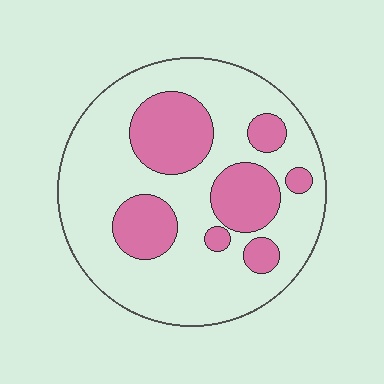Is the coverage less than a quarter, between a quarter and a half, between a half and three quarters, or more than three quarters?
Between a quarter and a half.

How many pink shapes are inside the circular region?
7.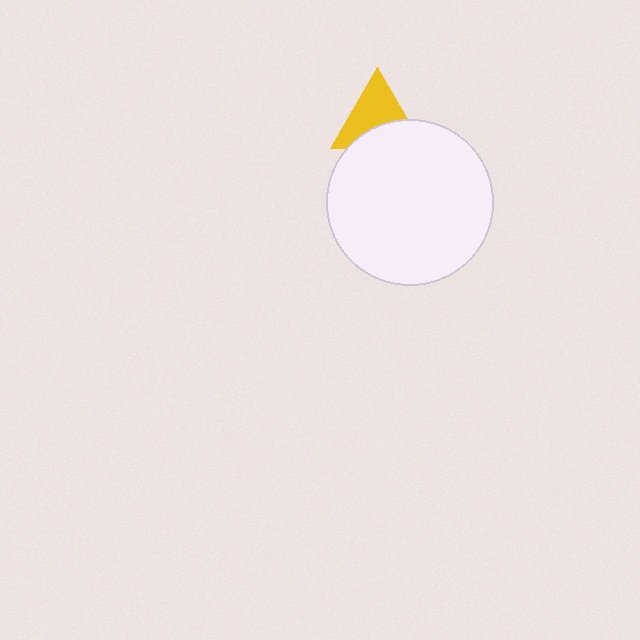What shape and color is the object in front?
The object in front is a white circle.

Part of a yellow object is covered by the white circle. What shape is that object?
It is a triangle.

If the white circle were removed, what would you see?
You would see the complete yellow triangle.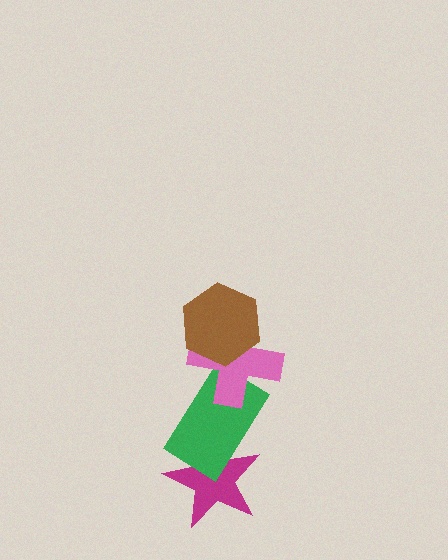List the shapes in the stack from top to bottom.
From top to bottom: the brown hexagon, the pink cross, the green rectangle, the magenta star.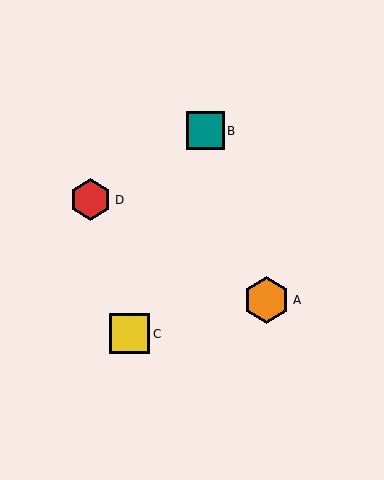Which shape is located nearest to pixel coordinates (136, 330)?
The yellow square (labeled C) at (130, 334) is nearest to that location.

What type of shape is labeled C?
Shape C is a yellow square.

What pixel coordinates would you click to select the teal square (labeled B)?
Click at (205, 131) to select the teal square B.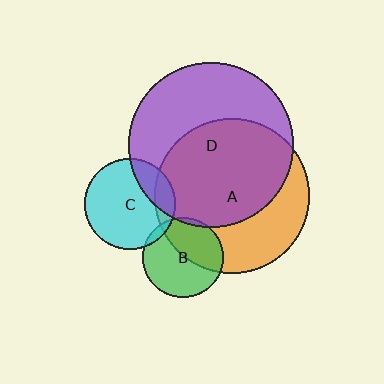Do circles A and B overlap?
Yes.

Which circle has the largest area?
Circle D (purple).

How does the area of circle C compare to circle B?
Approximately 1.3 times.